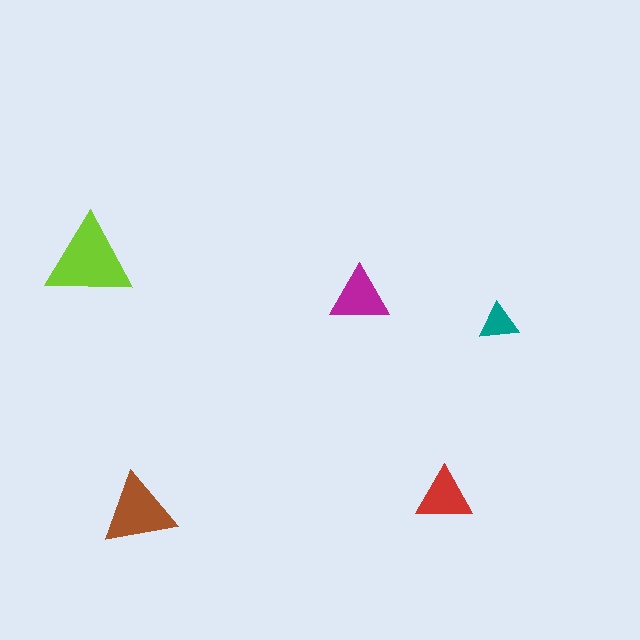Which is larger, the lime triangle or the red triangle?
The lime one.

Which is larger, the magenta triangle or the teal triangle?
The magenta one.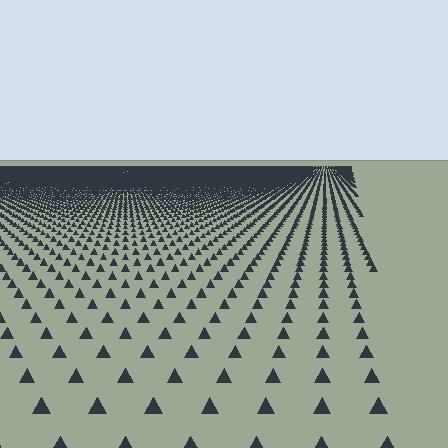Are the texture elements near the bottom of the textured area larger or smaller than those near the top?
Larger. Near the bottom, elements are closer to the viewer and appear at a bigger on-screen size.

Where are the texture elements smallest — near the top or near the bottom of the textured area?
Near the top.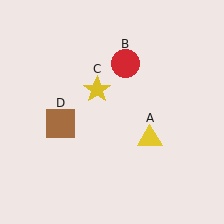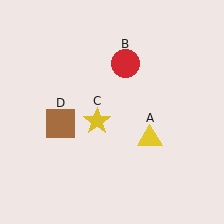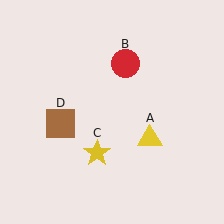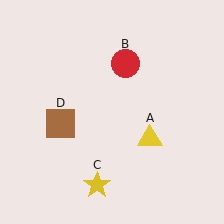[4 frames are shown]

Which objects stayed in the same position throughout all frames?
Yellow triangle (object A) and red circle (object B) and brown square (object D) remained stationary.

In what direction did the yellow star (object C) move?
The yellow star (object C) moved down.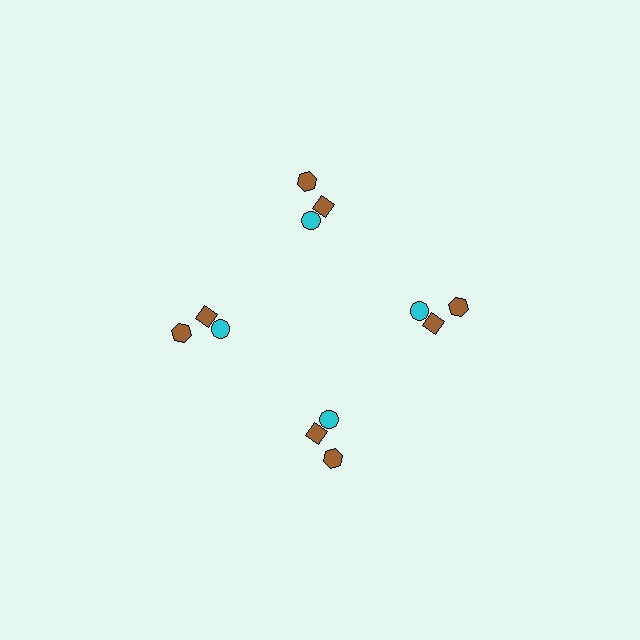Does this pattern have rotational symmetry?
Yes, this pattern has 4-fold rotational symmetry. It looks the same after rotating 90 degrees around the center.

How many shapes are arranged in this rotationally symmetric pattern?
There are 12 shapes, arranged in 4 groups of 3.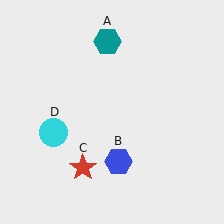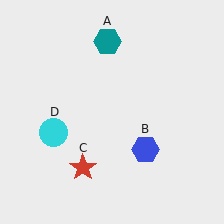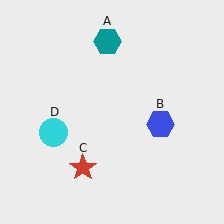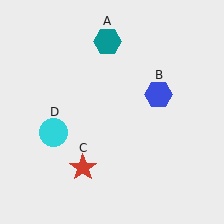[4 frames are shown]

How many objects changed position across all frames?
1 object changed position: blue hexagon (object B).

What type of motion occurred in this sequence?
The blue hexagon (object B) rotated counterclockwise around the center of the scene.